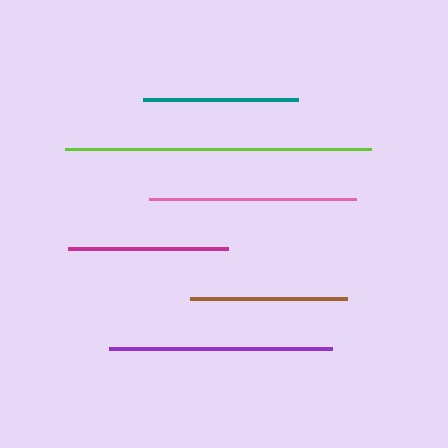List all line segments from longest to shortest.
From longest to shortest: lime, purple, pink, magenta, brown, teal.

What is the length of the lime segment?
The lime segment is approximately 306 pixels long.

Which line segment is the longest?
The lime line is the longest at approximately 306 pixels.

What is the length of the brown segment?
The brown segment is approximately 157 pixels long.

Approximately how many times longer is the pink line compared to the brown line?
The pink line is approximately 1.3 times the length of the brown line.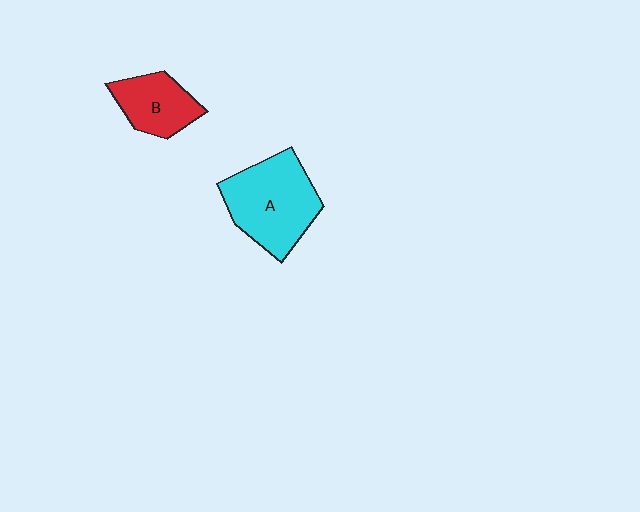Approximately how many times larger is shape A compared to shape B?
Approximately 1.7 times.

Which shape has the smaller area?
Shape B (red).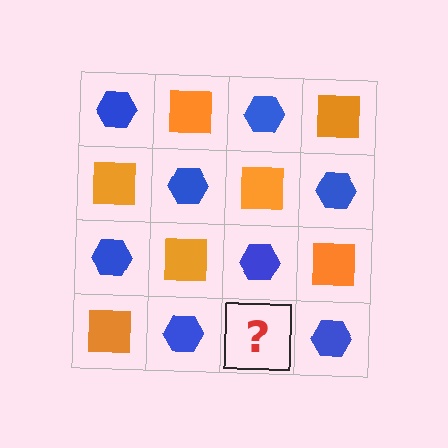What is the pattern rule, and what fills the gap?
The rule is that it alternates blue hexagon and orange square in a checkerboard pattern. The gap should be filled with an orange square.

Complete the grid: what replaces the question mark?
The question mark should be replaced with an orange square.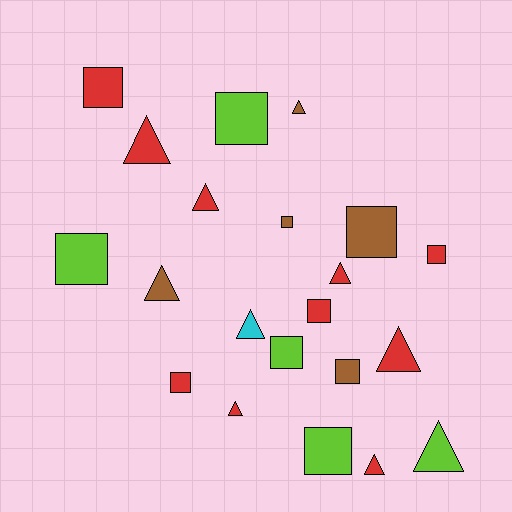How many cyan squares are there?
There are no cyan squares.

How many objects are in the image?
There are 21 objects.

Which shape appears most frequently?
Square, with 11 objects.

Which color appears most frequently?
Red, with 10 objects.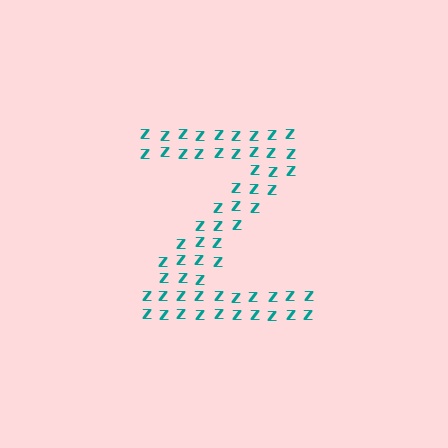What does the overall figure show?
The overall figure shows the letter Z.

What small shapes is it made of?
It is made of small letter Z's.